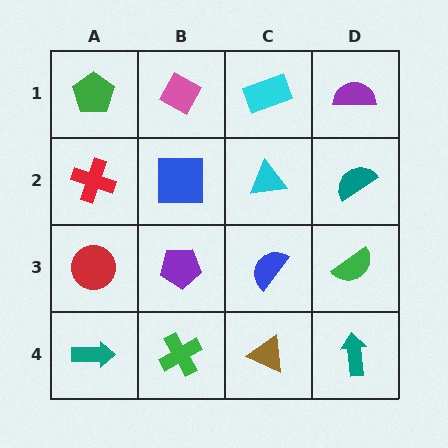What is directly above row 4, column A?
A red circle.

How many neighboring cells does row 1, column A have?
2.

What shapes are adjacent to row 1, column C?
A cyan triangle (row 2, column C), a pink diamond (row 1, column B), a purple semicircle (row 1, column D).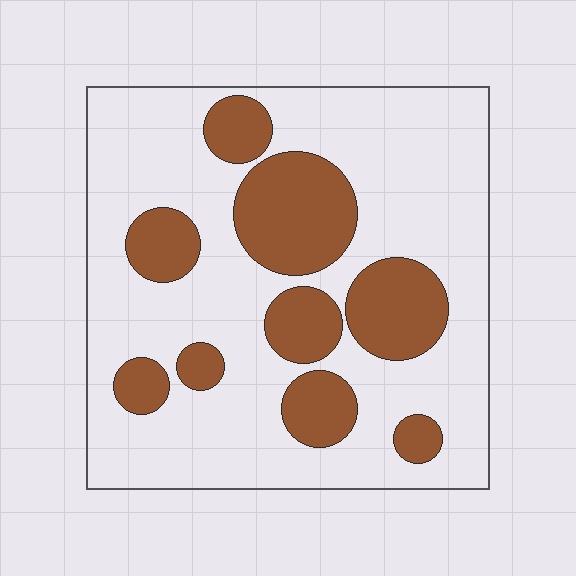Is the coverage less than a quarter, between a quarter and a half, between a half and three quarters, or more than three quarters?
Between a quarter and a half.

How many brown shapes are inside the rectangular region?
9.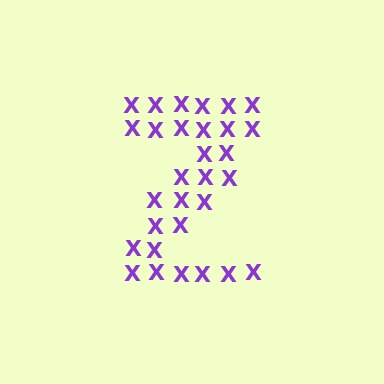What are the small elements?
The small elements are letter X's.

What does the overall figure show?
The overall figure shows the letter Z.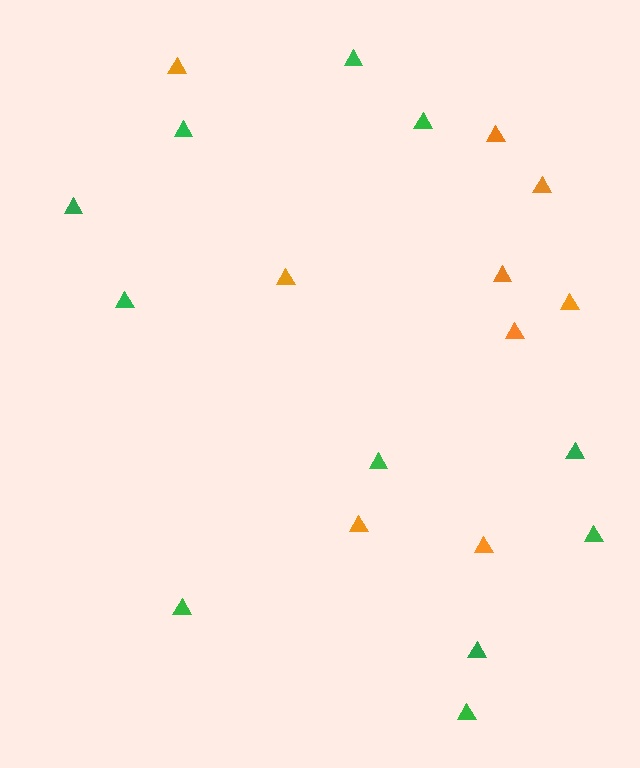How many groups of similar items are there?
There are 2 groups: one group of green triangles (11) and one group of orange triangles (9).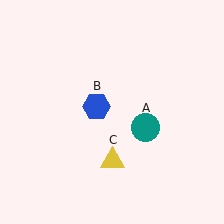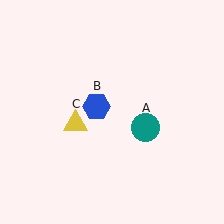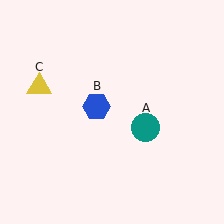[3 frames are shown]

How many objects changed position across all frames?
1 object changed position: yellow triangle (object C).